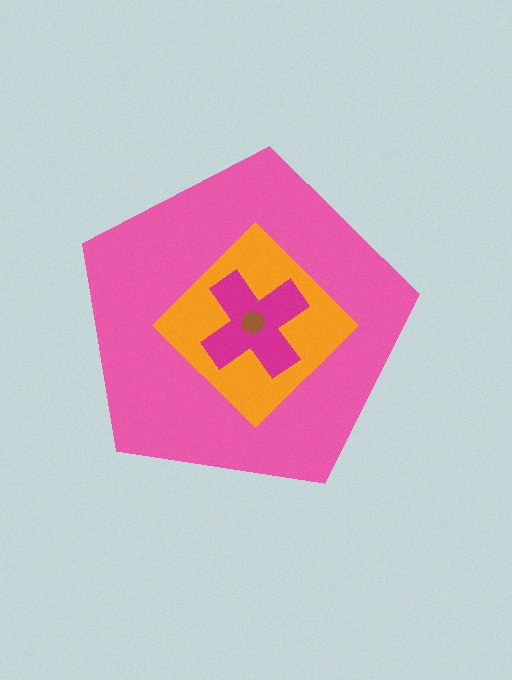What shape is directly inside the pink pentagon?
The orange diamond.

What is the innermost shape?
The brown hexagon.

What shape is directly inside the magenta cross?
The brown hexagon.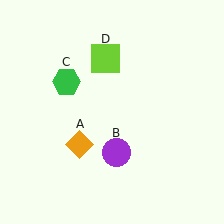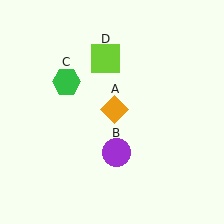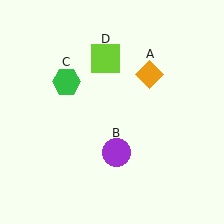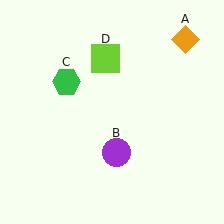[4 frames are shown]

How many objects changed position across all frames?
1 object changed position: orange diamond (object A).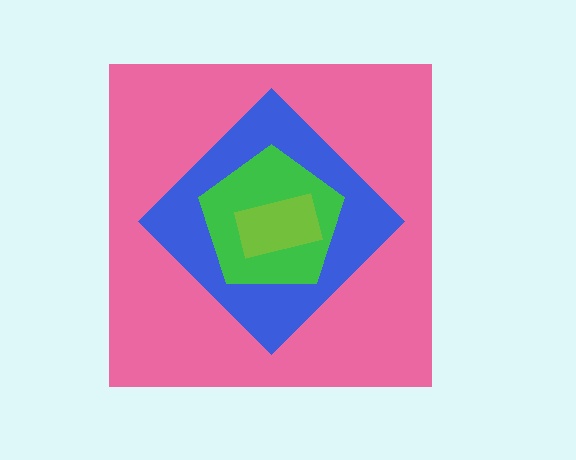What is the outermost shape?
The pink square.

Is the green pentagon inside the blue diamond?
Yes.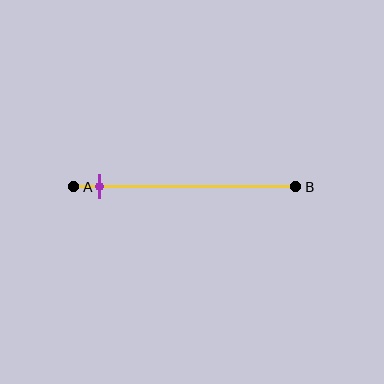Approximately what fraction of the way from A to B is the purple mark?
The purple mark is approximately 10% of the way from A to B.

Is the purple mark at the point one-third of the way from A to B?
No, the mark is at about 10% from A, not at the 33% one-third point.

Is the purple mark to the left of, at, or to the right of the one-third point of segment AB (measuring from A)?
The purple mark is to the left of the one-third point of segment AB.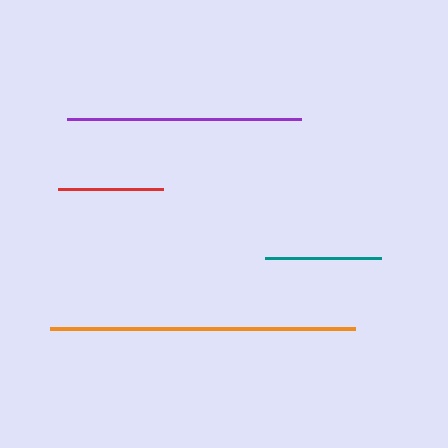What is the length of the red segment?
The red segment is approximately 105 pixels long.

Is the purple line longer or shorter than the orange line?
The orange line is longer than the purple line.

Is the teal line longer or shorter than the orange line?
The orange line is longer than the teal line.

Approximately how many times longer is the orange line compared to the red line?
The orange line is approximately 2.9 times the length of the red line.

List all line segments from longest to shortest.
From longest to shortest: orange, purple, teal, red.